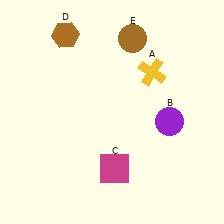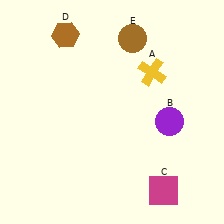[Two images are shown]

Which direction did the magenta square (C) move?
The magenta square (C) moved right.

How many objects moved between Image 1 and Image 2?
1 object moved between the two images.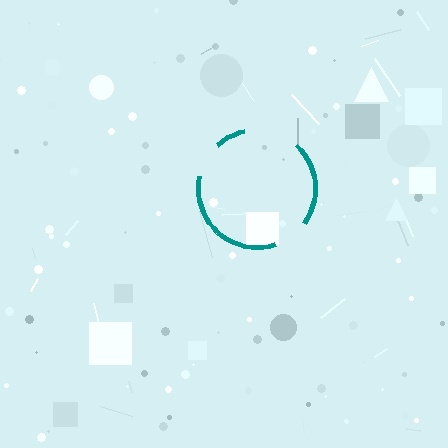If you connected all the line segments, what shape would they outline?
They would outline a circle.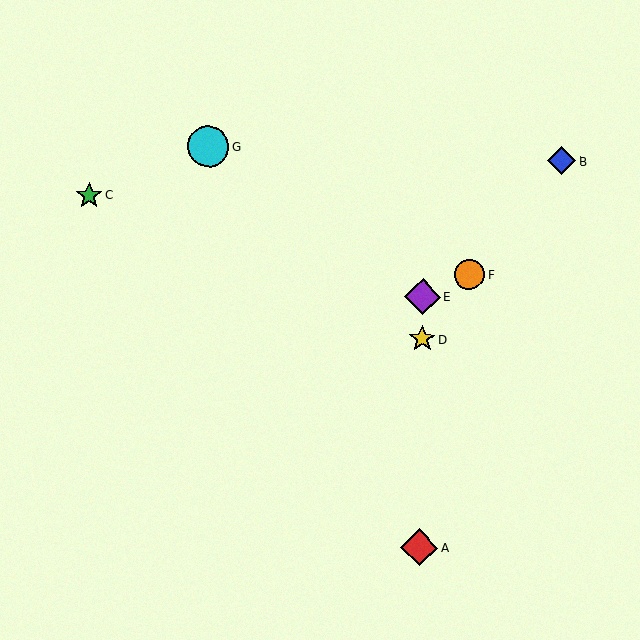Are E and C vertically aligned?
No, E is at x≈423 and C is at x≈89.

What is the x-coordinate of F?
Object F is at x≈470.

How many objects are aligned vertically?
3 objects (A, D, E) are aligned vertically.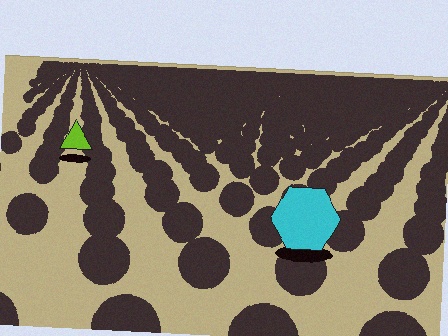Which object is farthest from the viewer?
The lime triangle is farthest from the viewer. It appears smaller and the ground texture around it is denser.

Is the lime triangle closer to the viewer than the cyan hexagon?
No. The cyan hexagon is closer — you can tell from the texture gradient: the ground texture is coarser near it.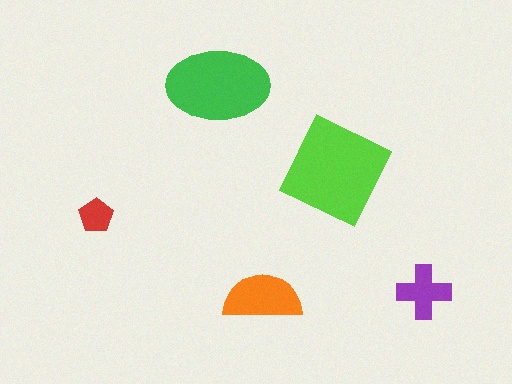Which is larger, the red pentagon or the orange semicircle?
The orange semicircle.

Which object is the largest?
The lime square.